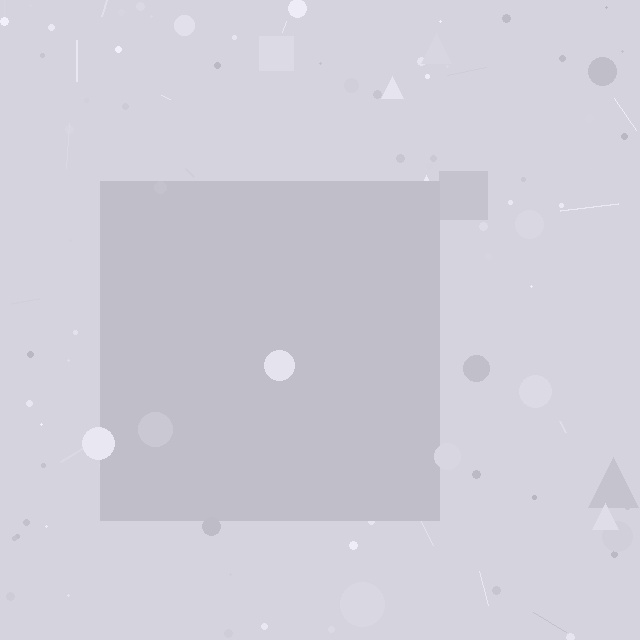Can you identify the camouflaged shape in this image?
The camouflaged shape is a square.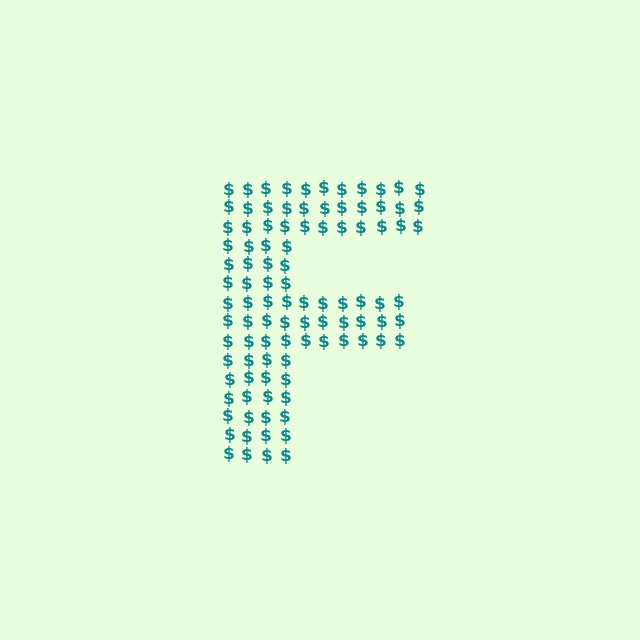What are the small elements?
The small elements are dollar signs.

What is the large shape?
The large shape is the letter F.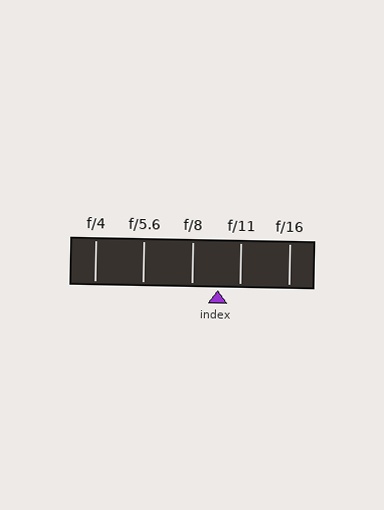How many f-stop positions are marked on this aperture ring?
There are 5 f-stop positions marked.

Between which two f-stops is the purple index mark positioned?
The index mark is between f/8 and f/11.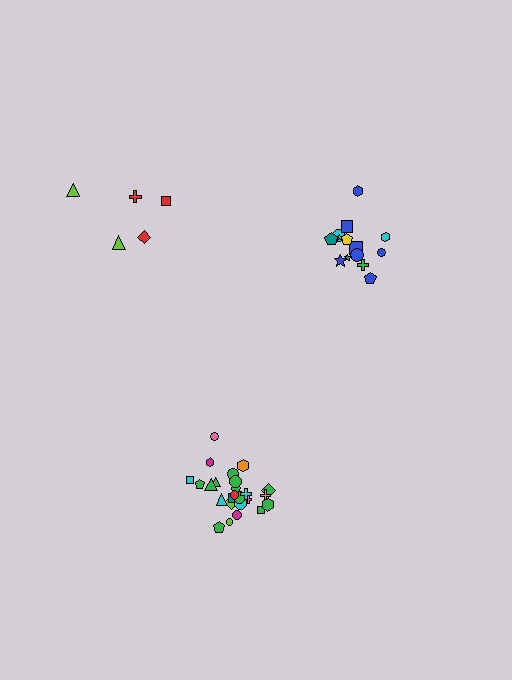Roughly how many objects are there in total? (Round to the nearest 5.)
Roughly 45 objects in total.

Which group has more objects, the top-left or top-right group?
The top-right group.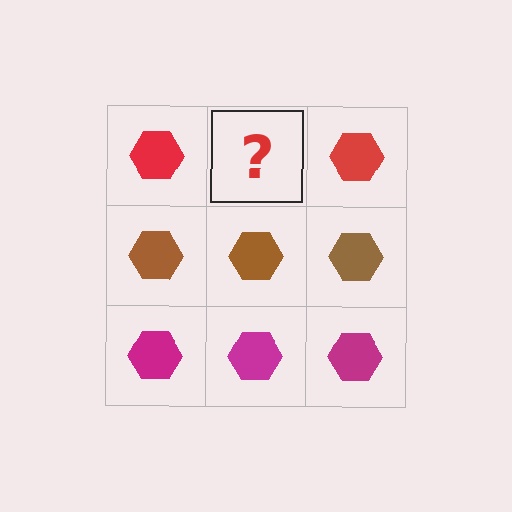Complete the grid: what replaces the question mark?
The question mark should be replaced with a red hexagon.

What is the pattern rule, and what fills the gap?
The rule is that each row has a consistent color. The gap should be filled with a red hexagon.